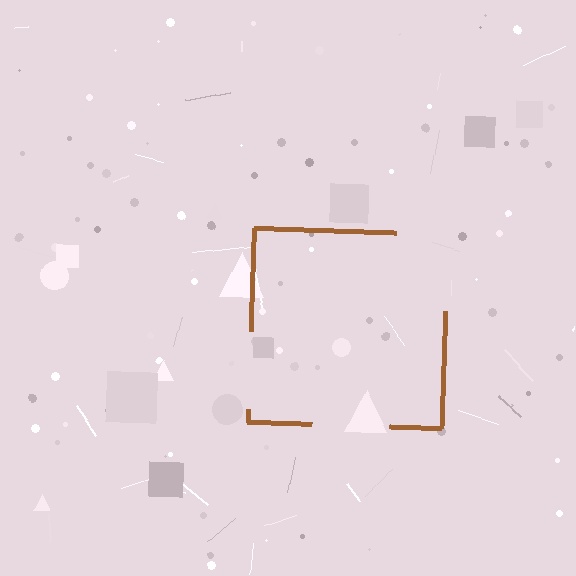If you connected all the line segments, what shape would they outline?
They would outline a square.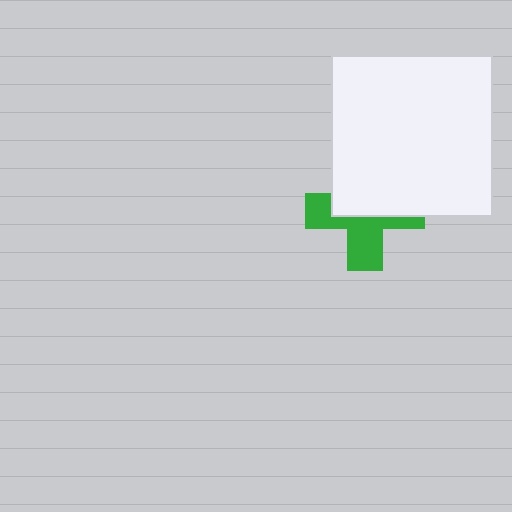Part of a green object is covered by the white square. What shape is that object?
It is a cross.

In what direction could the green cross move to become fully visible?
The green cross could move down. That would shift it out from behind the white square entirely.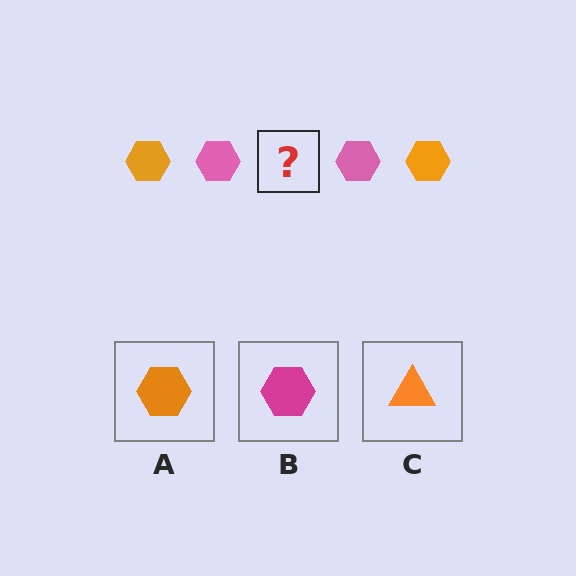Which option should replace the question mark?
Option A.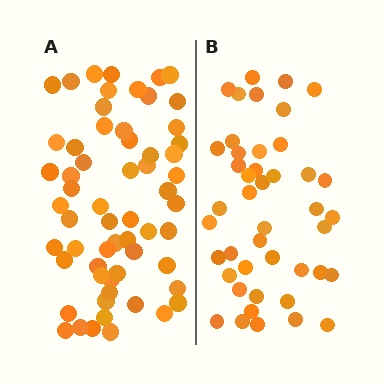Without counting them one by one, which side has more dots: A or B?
Region A (the left region) has more dots.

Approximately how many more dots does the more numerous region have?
Region A has approximately 15 more dots than region B.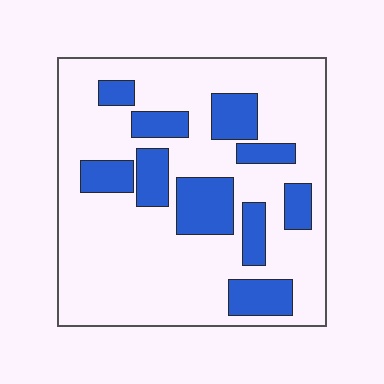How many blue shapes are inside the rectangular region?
10.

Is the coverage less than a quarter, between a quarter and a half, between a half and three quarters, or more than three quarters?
Between a quarter and a half.